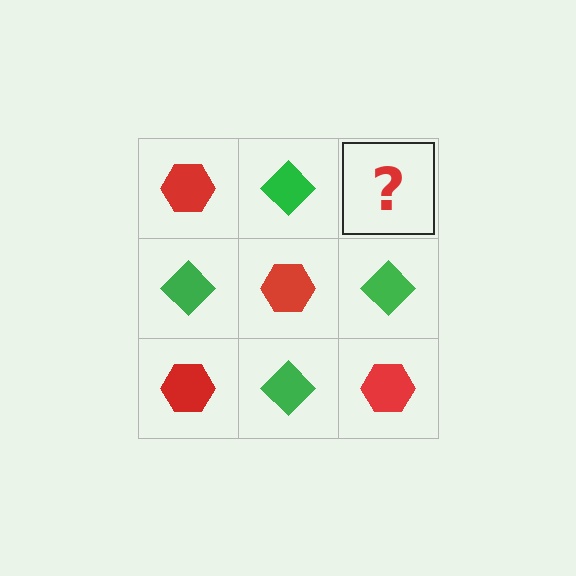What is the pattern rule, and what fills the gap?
The rule is that it alternates red hexagon and green diamond in a checkerboard pattern. The gap should be filled with a red hexagon.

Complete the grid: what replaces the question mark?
The question mark should be replaced with a red hexagon.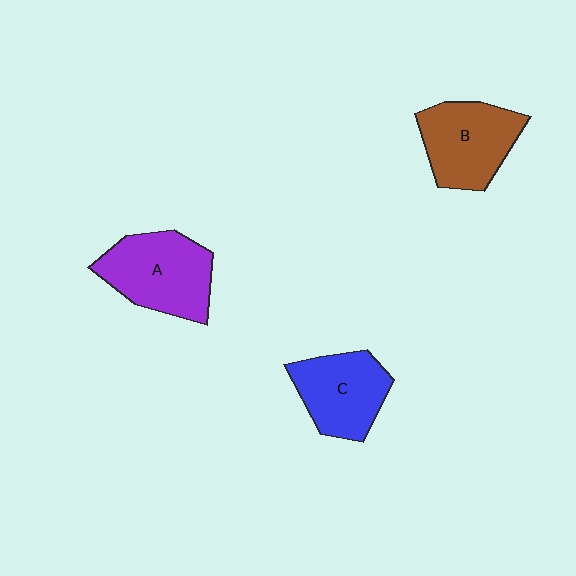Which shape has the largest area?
Shape A (purple).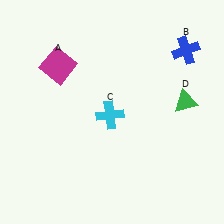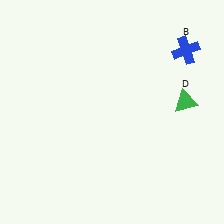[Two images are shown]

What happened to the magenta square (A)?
The magenta square (A) was removed in Image 2. It was in the top-left area of Image 1.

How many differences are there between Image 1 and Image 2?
There are 2 differences between the two images.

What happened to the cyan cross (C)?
The cyan cross (C) was removed in Image 2. It was in the bottom-left area of Image 1.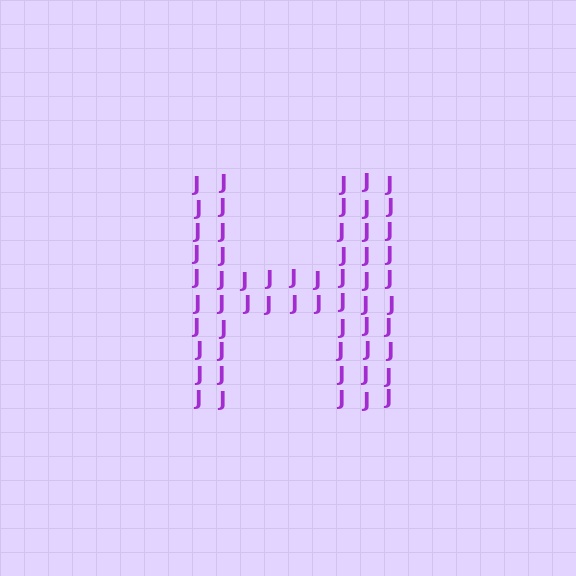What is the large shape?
The large shape is the letter H.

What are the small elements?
The small elements are letter J's.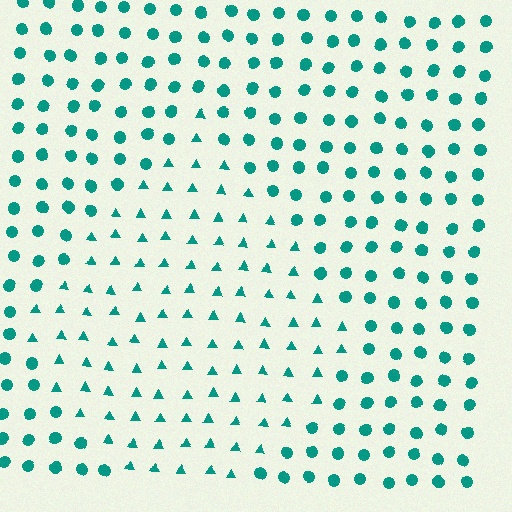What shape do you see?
I see a diamond.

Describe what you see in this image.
The image is filled with small teal elements arranged in a uniform grid. A diamond-shaped region contains triangles, while the surrounding area contains circles. The boundary is defined purely by the change in element shape.